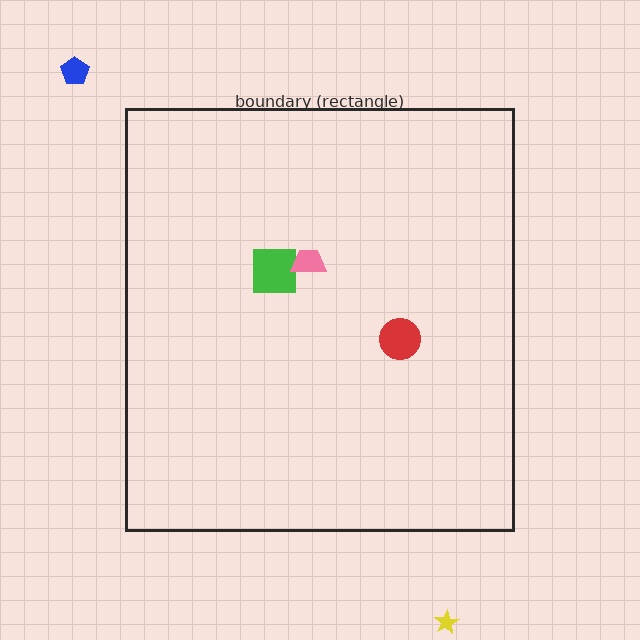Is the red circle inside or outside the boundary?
Inside.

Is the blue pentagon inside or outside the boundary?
Outside.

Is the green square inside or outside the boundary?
Inside.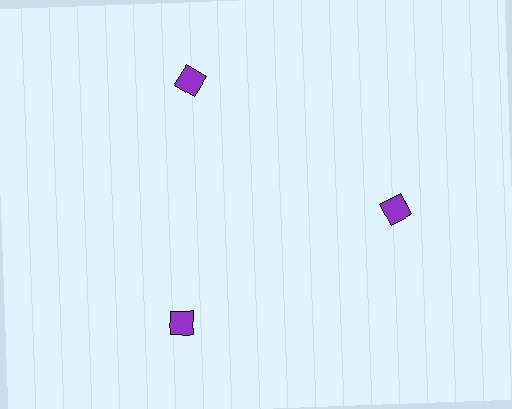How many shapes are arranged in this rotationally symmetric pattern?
There are 3 shapes, arranged in 3 groups of 1.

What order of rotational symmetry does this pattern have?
This pattern has 3-fold rotational symmetry.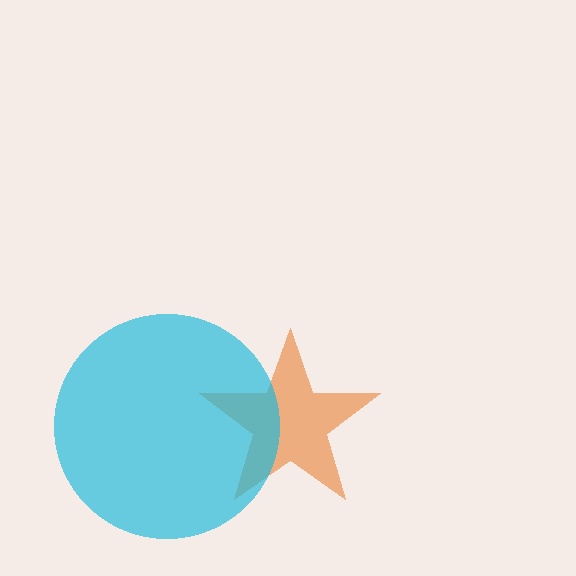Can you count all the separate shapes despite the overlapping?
Yes, there are 2 separate shapes.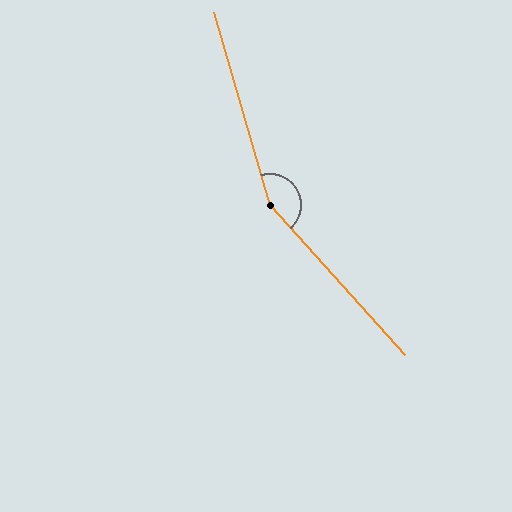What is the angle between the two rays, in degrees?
Approximately 154 degrees.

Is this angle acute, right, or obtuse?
It is obtuse.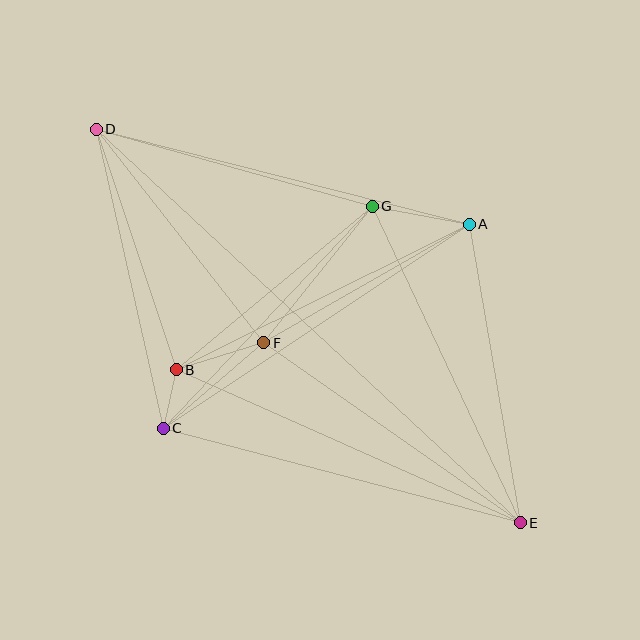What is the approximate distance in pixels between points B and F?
The distance between B and F is approximately 91 pixels.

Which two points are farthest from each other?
Points D and E are farthest from each other.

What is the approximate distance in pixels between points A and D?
The distance between A and D is approximately 385 pixels.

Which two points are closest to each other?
Points B and C are closest to each other.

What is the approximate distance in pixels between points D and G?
The distance between D and G is approximately 287 pixels.